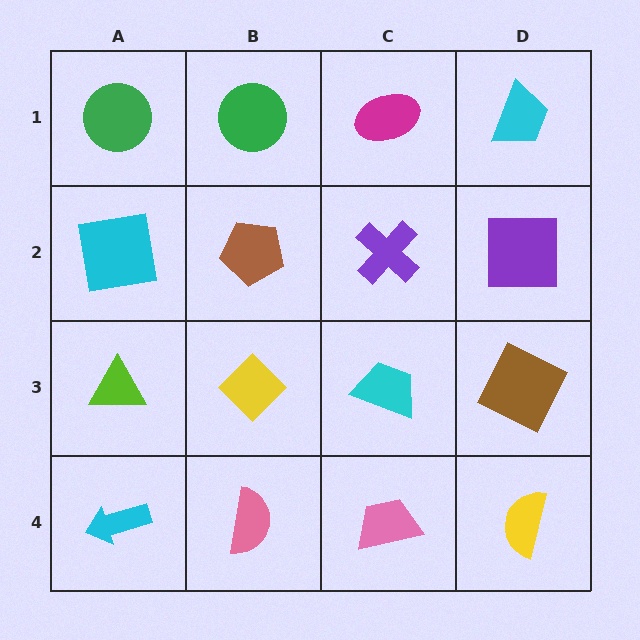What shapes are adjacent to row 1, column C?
A purple cross (row 2, column C), a green circle (row 1, column B), a cyan trapezoid (row 1, column D).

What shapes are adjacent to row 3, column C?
A purple cross (row 2, column C), a pink trapezoid (row 4, column C), a yellow diamond (row 3, column B), a brown square (row 3, column D).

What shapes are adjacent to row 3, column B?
A brown pentagon (row 2, column B), a pink semicircle (row 4, column B), a lime triangle (row 3, column A), a cyan trapezoid (row 3, column C).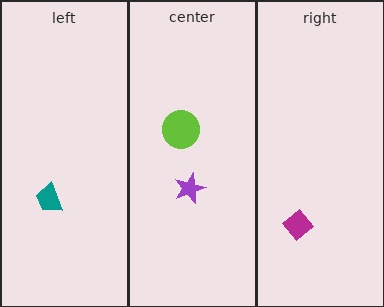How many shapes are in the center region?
2.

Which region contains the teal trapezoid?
The left region.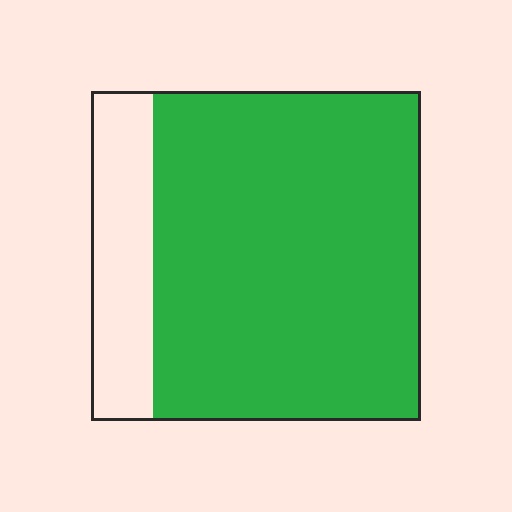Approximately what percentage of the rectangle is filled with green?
Approximately 80%.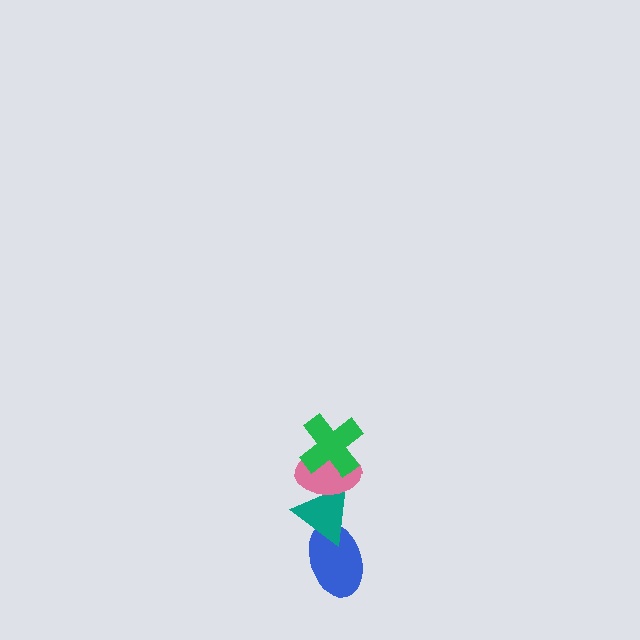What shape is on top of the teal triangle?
The pink ellipse is on top of the teal triangle.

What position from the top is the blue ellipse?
The blue ellipse is 4th from the top.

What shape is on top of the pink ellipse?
The green cross is on top of the pink ellipse.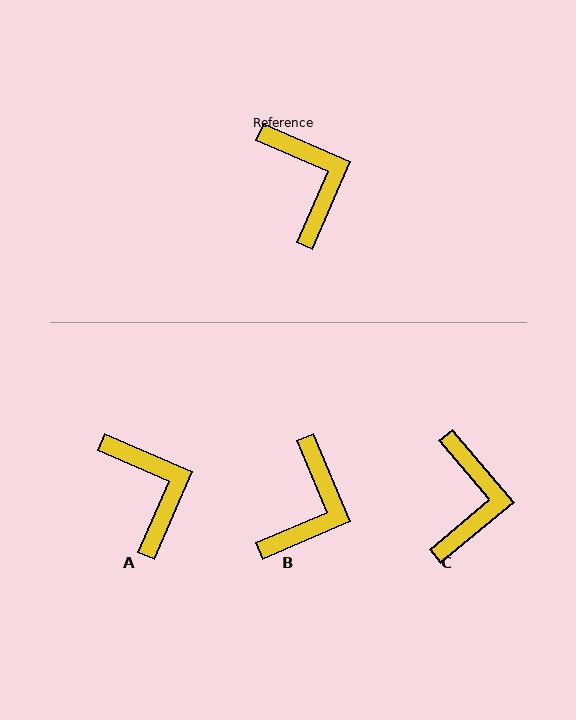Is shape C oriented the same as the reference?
No, it is off by about 26 degrees.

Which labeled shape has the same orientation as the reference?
A.